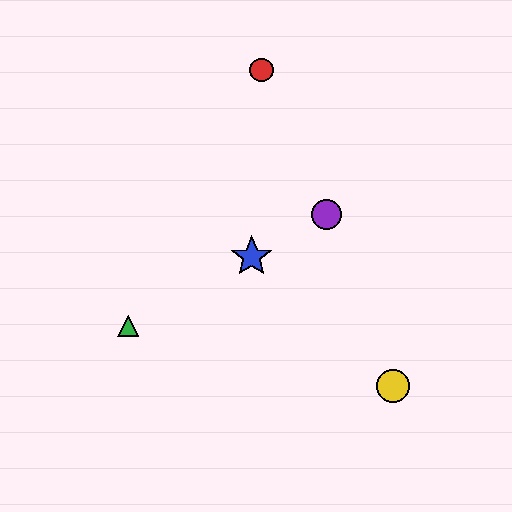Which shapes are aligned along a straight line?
The blue star, the green triangle, the purple circle are aligned along a straight line.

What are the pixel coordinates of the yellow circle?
The yellow circle is at (393, 386).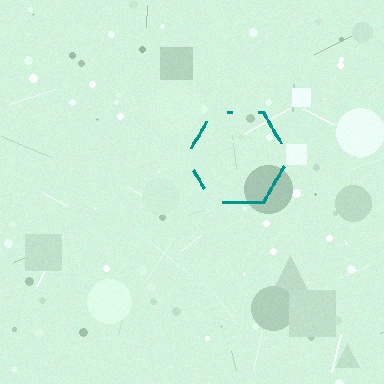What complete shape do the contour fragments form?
The contour fragments form a hexagon.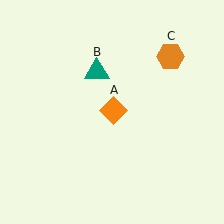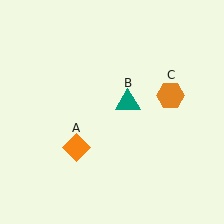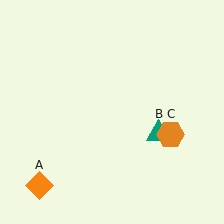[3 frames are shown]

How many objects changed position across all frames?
3 objects changed position: orange diamond (object A), teal triangle (object B), orange hexagon (object C).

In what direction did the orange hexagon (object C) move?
The orange hexagon (object C) moved down.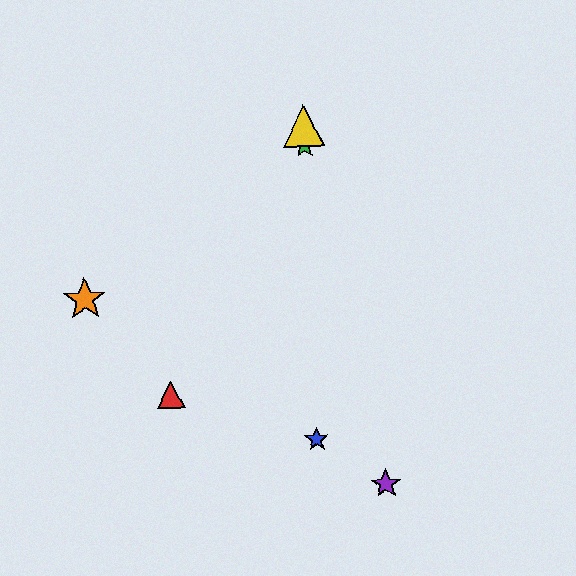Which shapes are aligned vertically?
The blue star, the green star, the yellow triangle are aligned vertically.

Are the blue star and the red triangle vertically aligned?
No, the blue star is at x≈317 and the red triangle is at x≈171.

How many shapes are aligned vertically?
3 shapes (the blue star, the green star, the yellow triangle) are aligned vertically.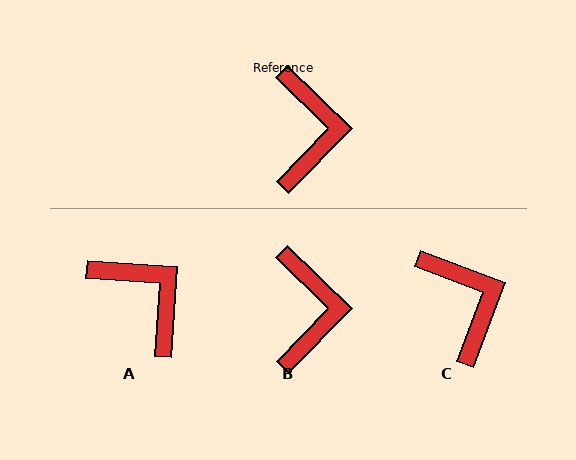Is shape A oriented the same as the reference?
No, it is off by about 40 degrees.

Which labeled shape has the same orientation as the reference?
B.